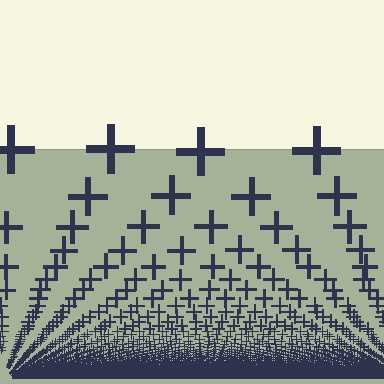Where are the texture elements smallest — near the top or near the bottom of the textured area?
Near the bottom.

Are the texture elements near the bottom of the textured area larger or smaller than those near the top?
Smaller. The gradient is inverted — elements near the bottom are smaller and denser.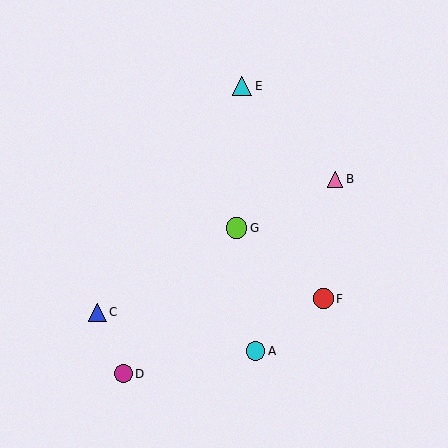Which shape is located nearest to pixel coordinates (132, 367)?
The magenta circle (labeled D) at (123, 374) is nearest to that location.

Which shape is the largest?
The lime circle (labeled G) is the largest.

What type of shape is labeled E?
Shape E is a cyan triangle.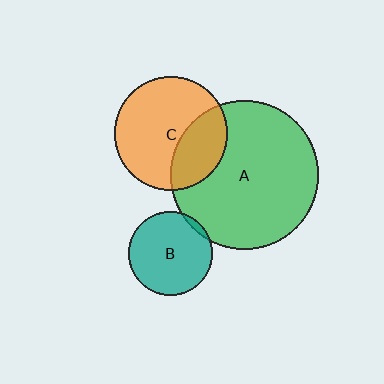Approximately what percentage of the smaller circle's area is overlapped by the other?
Approximately 30%.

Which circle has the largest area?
Circle A (green).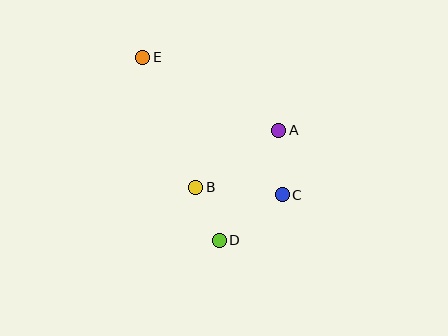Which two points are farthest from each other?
Points D and E are farthest from each other.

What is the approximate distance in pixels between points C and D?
The distance between C and D is approximately 78 pixels.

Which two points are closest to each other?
Points B and D are closest to each other.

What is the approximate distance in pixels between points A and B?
The distance between A and B is approximately 101 pixels.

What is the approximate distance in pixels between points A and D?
The distance between A and D is approximately 125 pixels.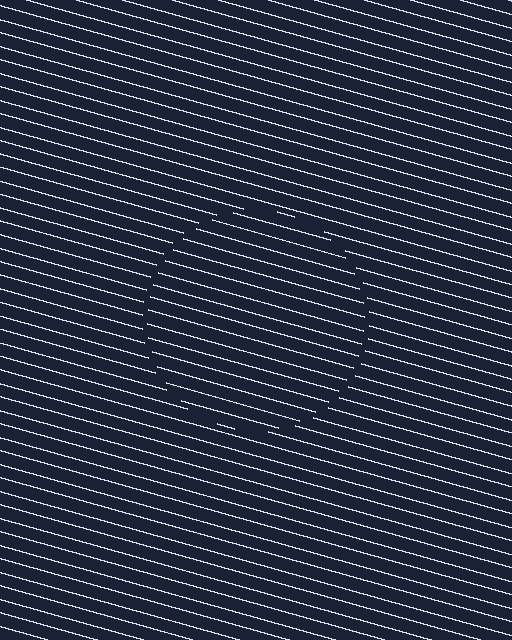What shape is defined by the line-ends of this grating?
An illusory circle. The interior of the shape contains the same grating, shifted by half a period — the contour is defined by the phase discontinuity where line-ends from the inner and outer gratings abut.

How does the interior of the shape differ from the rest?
The interior of the shape contains the same grating, shifted by half a period — the contour is defined by the phase discontinuity where line-ends from the inner and outer gratings abut.